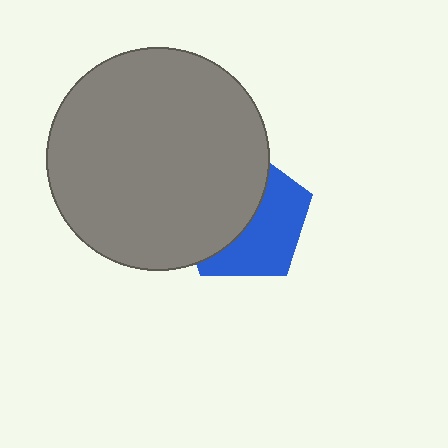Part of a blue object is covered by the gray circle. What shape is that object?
It is a pentagon.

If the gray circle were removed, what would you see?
You would see the complete blue pentagon.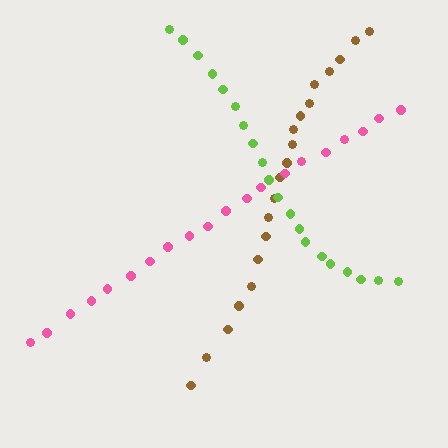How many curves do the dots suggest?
There are 3 distinct paths.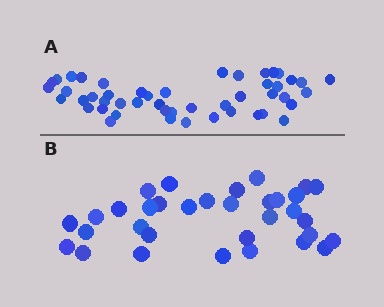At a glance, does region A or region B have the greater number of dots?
Region A (the top region) has more dots.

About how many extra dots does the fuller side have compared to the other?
Region A has approximately 15 more dots than region B.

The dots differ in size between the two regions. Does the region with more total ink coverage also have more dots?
No. Region B has more total ink coverage because its dots are larger, but region A actually contains more individual dots. Total area can be misleading — the number of items is what matters here.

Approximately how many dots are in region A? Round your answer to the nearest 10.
About 50 dots. (The exact count is 48, which rounds to 50.)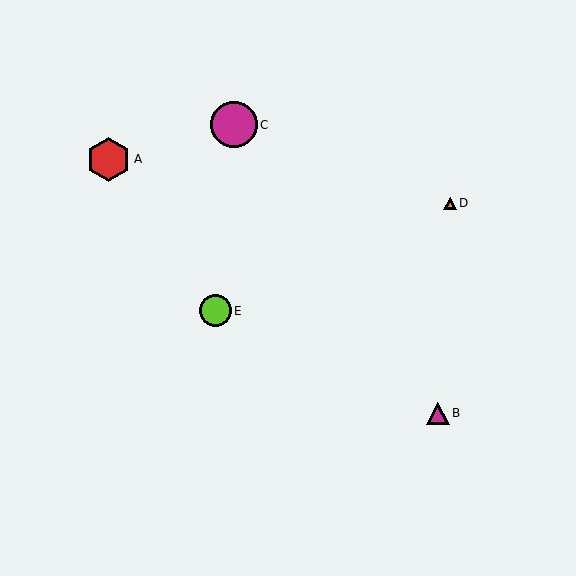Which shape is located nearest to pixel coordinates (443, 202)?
The orange triangle (labeled D) at (450, 203) is nearest to that location.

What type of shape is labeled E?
Shape E is a lime circle.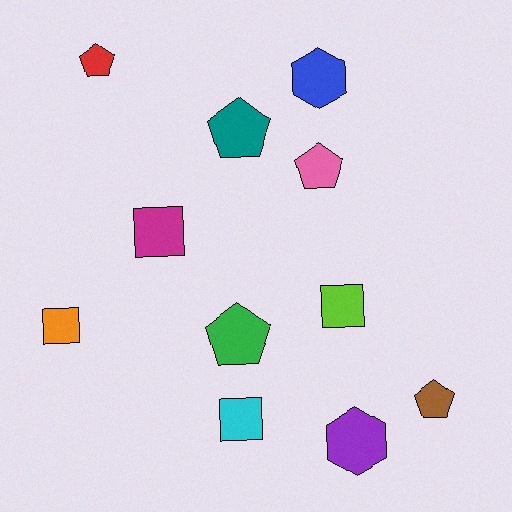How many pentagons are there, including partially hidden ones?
There are 5 pentagons.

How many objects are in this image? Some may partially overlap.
There are 11 objects.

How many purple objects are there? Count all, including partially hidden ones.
There is 1 purple object.